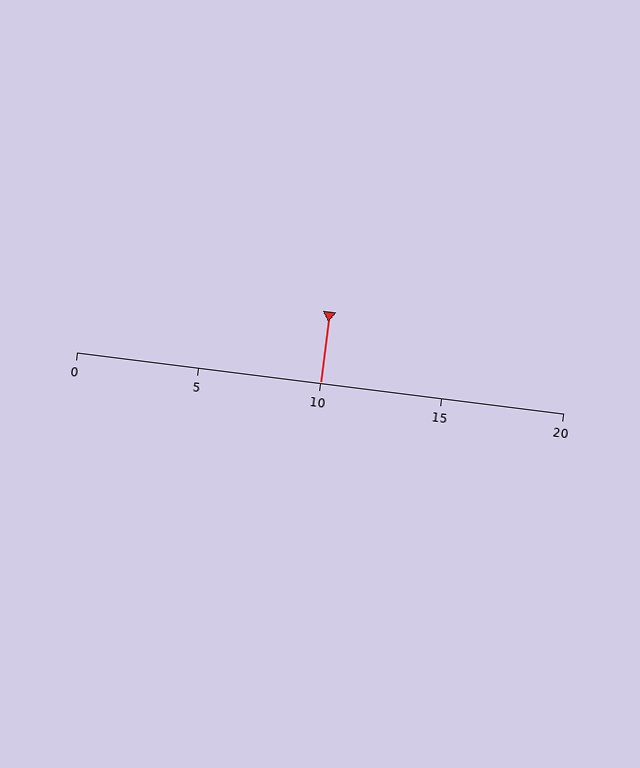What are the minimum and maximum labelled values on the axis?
The axis runs from 0 to 20.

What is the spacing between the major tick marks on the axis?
The major ticks are spaced 5 apart.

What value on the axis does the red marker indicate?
The marker indicates approximately 10.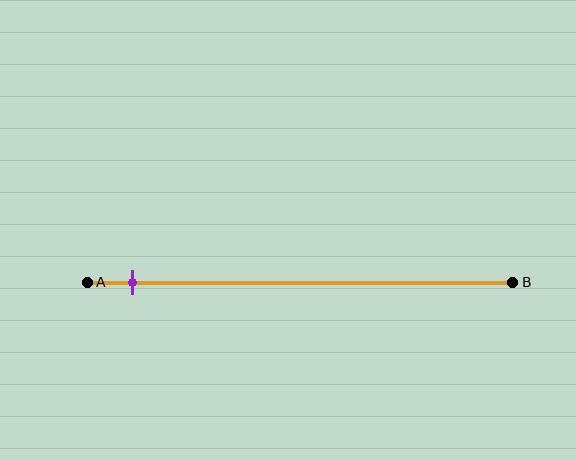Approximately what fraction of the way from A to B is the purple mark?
The purple mark is approximately 10% of the way from A to B.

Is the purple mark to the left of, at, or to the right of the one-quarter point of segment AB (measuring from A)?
The purple mark is to the left of the one-quarter point of segment AB.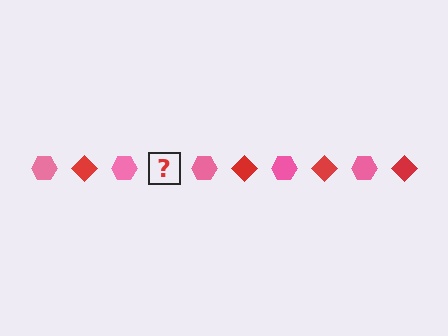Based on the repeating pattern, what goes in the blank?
The blank should be a red diamond.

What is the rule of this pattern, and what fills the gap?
The rule is that the pattern alternates between pink hexagon and red diamond. The gap should be filled with a red diamond.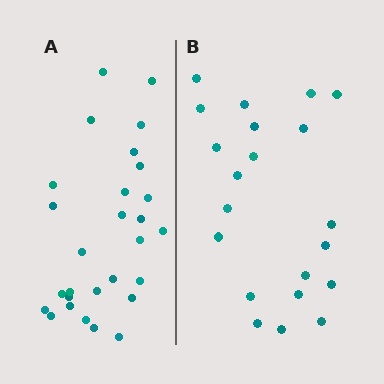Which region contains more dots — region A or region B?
Region A (the left region) has more dots.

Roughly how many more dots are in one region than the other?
Region A has roughly 8 or so more dots than region B.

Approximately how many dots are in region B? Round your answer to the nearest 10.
About 20 dots. (The exact count is 21, which rounds to 20.)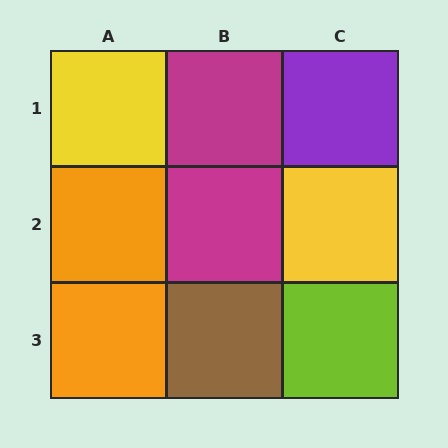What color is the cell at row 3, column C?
Lime.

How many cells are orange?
2 cells are orange.